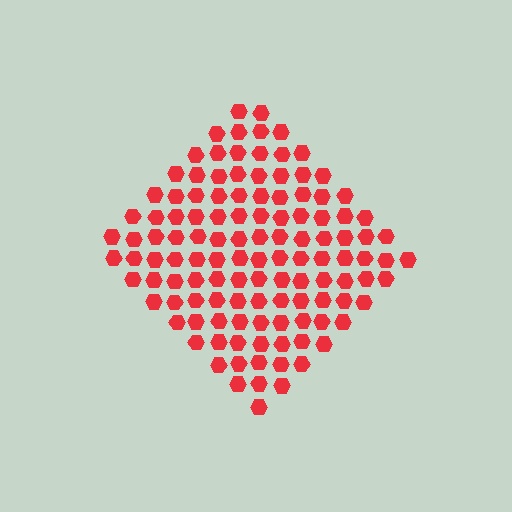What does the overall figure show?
The overall figure shows a diamond.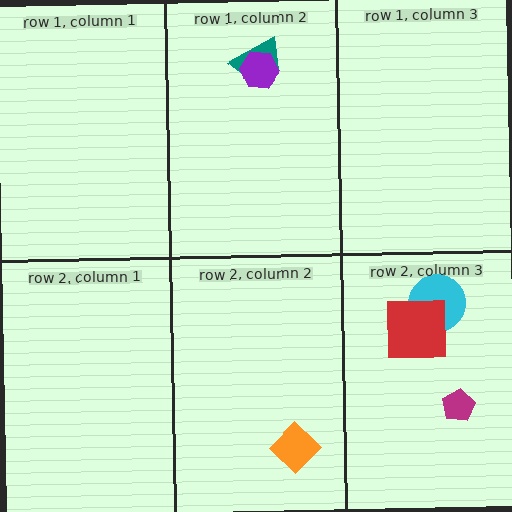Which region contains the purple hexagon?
The row 1, column 2 region.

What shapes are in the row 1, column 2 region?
The teal trapezoid, the purple hexagon.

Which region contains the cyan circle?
The row 2, column 3 region.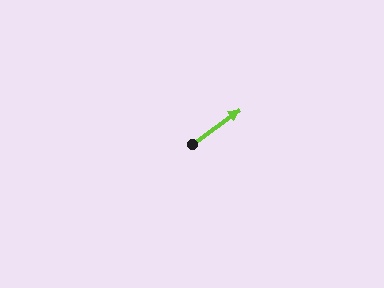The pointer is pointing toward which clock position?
Roughly 2 o'clock.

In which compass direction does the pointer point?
Northeast.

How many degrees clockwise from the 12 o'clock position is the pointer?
Approximately 54 degrees.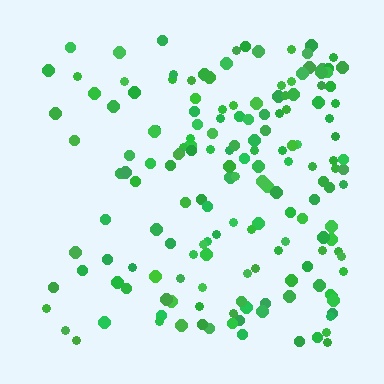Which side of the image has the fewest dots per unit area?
The left.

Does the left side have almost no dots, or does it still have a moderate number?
Still a moderate number, just noticeably fewer than the right.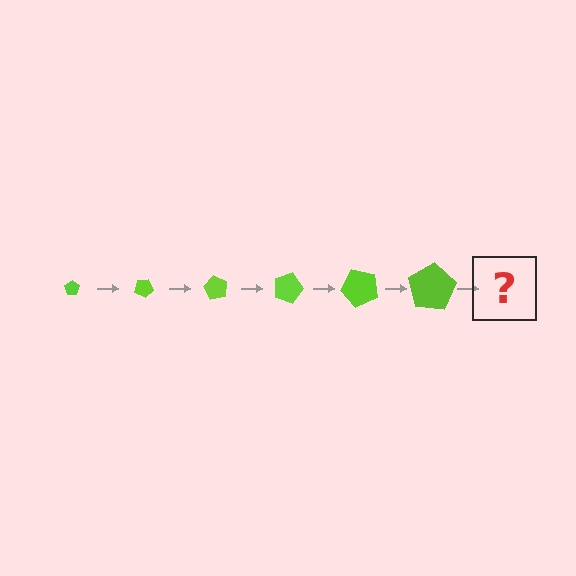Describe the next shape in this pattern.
It should be a pentagon, larger than the previous one and rotated 180 degrees from the start.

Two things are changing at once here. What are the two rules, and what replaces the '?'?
The two rules are that the pentagon grows larger each step and it rotates 30 degrees each step. The '?' should be a pentagon, larger than the previous one and rotated 180 degrees from the start.